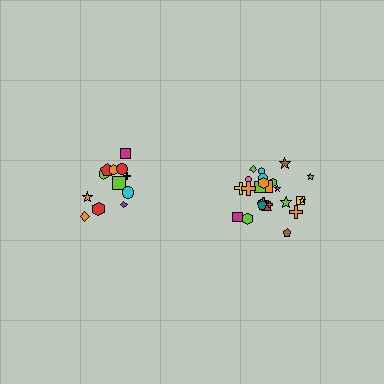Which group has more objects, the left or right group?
The right group.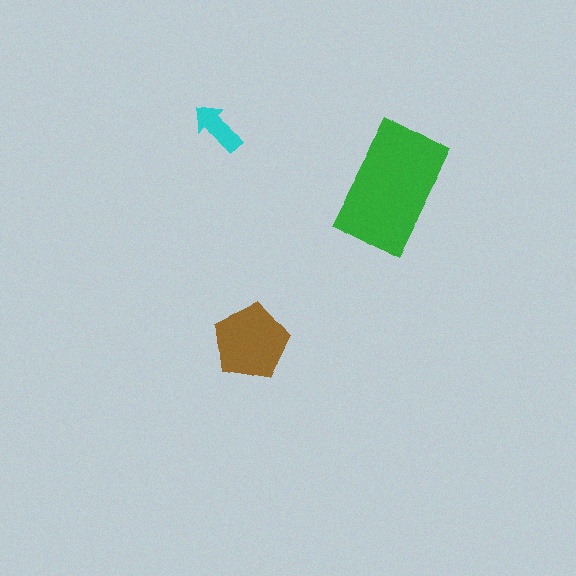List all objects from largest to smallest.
The green rectangle, the brown pentagon, the cyan arrow.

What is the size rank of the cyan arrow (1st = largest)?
3rd.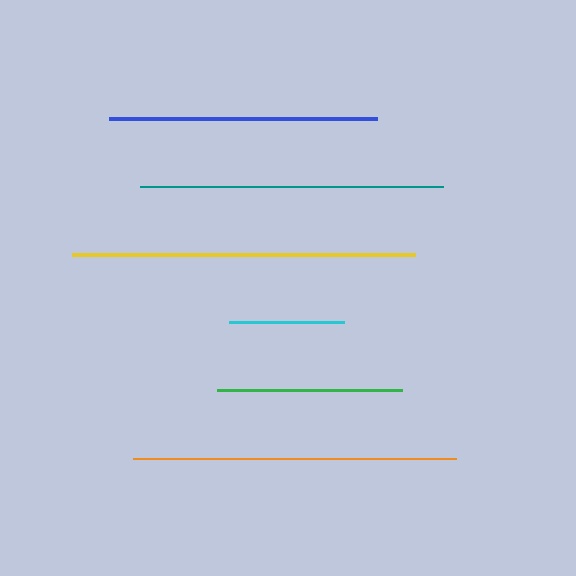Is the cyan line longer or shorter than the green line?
The green line is longer than the cyan line.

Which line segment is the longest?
The yellow line is the longest at approximately 343 pixels.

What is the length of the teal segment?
The teal segment is approximately 303 pixels long.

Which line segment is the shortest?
The cyan line is the shortest at approximately 115 pixels.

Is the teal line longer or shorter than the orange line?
The orange line is longer than the teal line.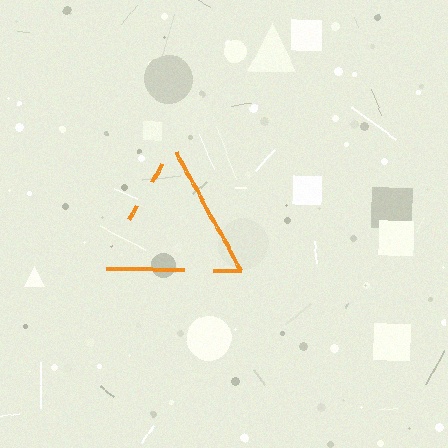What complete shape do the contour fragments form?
The contour fragments form a triangle.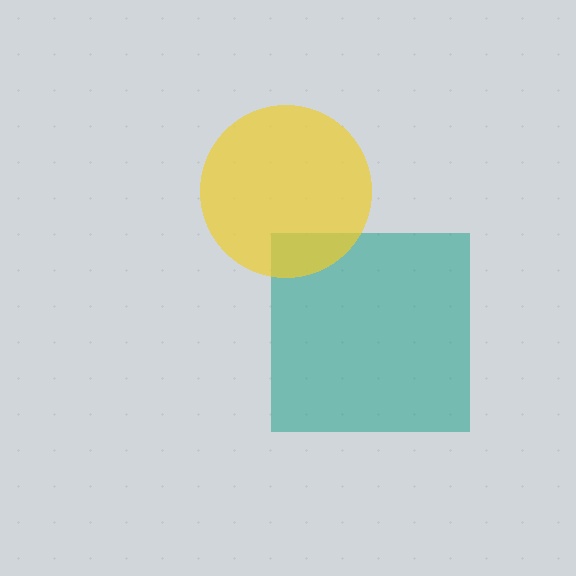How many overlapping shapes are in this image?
There are 2 overlapping shapes in the image.